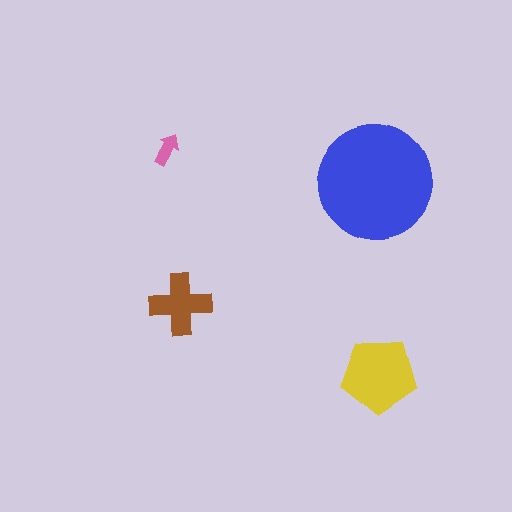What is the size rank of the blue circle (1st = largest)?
1st.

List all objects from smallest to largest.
The pink arrow, the brown cross, the yellow pentagon, the blue circle.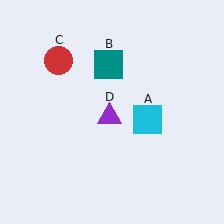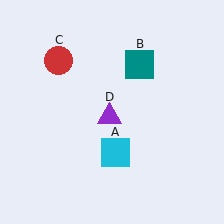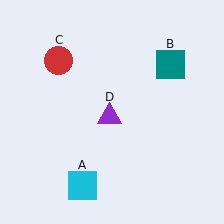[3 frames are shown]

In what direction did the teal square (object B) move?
The teal square (object B) moved right.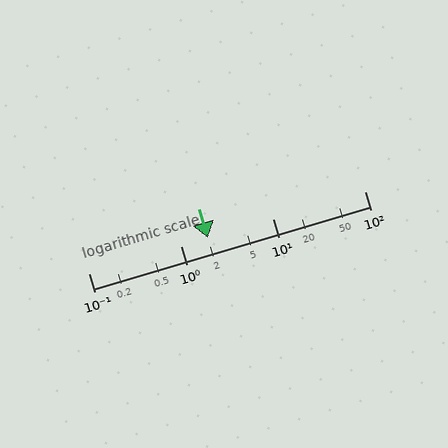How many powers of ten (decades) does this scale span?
The scale spans 3 decades, from 0.1 to 100.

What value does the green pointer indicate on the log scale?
The pointer indicates approximately 2.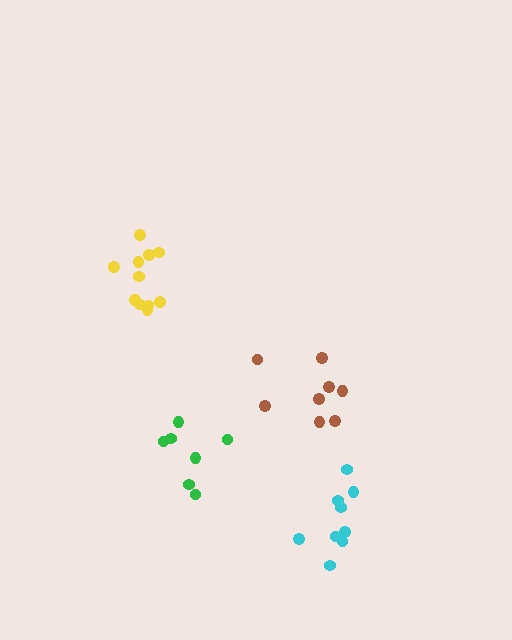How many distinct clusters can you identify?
There are 4 distinct clusters.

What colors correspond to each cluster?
The clusters are colored: yellow, brown, green, cyan.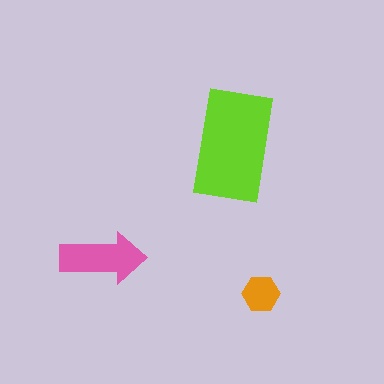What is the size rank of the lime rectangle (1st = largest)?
1st.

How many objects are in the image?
There are 3 objects in the image.